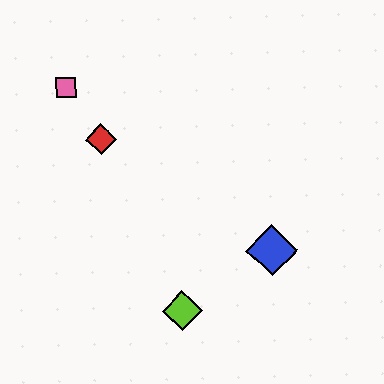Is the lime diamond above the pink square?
No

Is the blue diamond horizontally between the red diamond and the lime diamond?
No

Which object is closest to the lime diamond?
The blue diamond is closest to the lime diamond.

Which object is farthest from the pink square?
The blue diamond is farthest from the pink square.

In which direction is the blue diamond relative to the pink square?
The blue diamond is to the right of the pink square.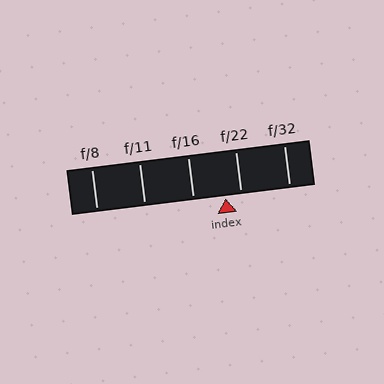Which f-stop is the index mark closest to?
The index mark is closest to f/22.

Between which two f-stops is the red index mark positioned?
The index mark is between f/16 and f/22.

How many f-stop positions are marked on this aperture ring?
There are 5 f-stop positions marked.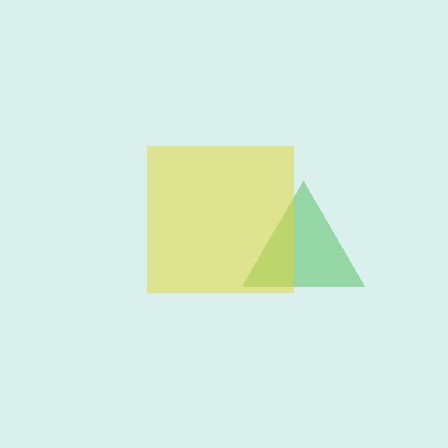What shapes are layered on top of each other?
The layered shapes are: a green triangle, a yellow square.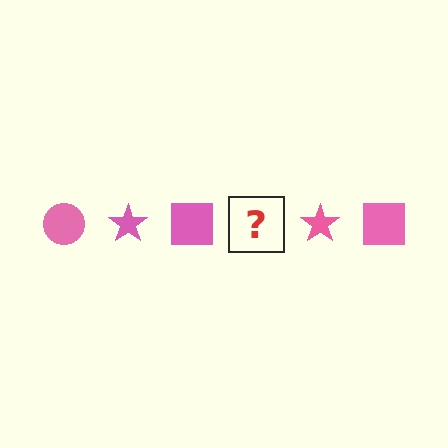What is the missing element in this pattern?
The missing element is a pink circle.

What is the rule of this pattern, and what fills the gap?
The rule is that the pattern cycles through circle, star, square shapes in pink. The gap should be filled with a pink circle.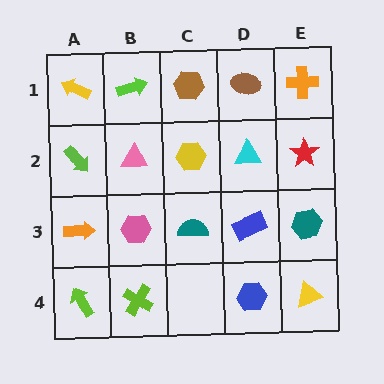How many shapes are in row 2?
5 shapes.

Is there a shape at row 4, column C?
No, that cell is empty.